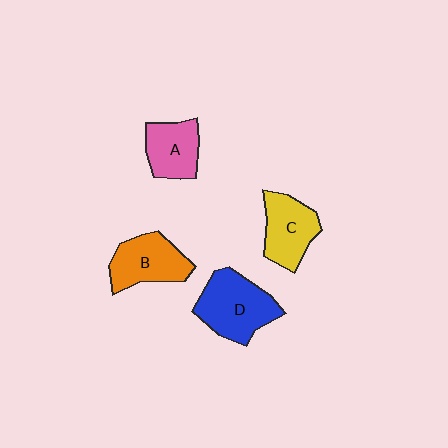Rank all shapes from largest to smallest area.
From largest to smallest: D (blue), B (orange), C (yellow), A (pink).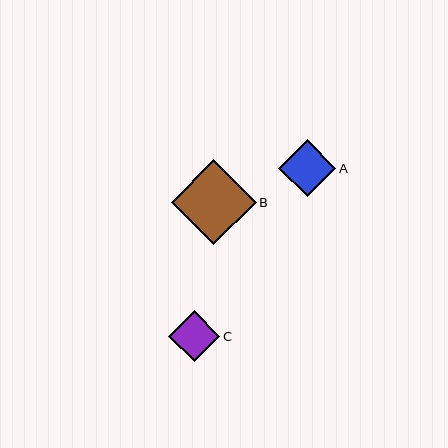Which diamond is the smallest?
Diamond C is the smallest with a size of approximately 51 pixels.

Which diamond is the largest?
Diamond B is the largest with a size of approximately 84 pixels.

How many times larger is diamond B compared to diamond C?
Diamond B is approximately 1.6 times the size of diamond C.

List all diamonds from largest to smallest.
From largest to smallest: B, A, C.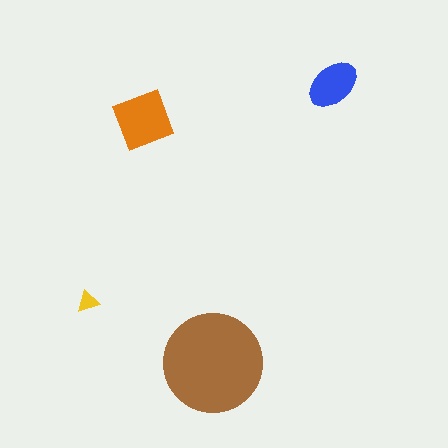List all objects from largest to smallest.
The brown circle, the orange square, the blue ellipse, the yellow triangle.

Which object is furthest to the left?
The yellow triangle is leftmost.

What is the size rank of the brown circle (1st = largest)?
1st.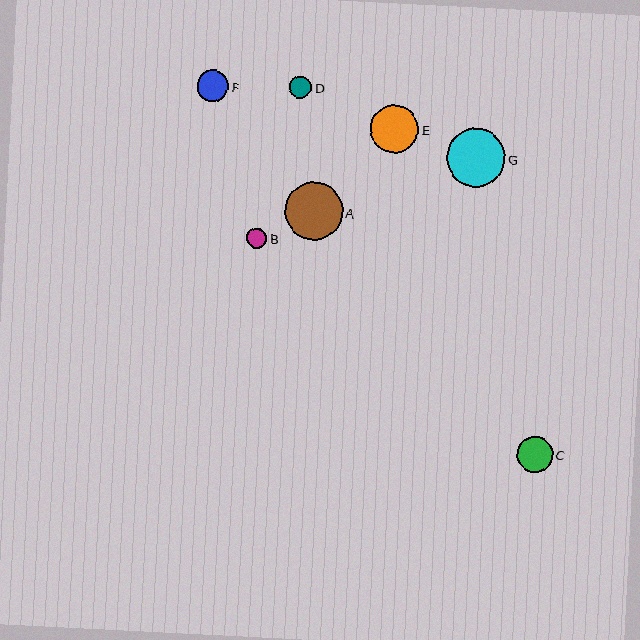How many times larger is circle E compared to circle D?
Circle E is approximately 2.2 times the size of circle D.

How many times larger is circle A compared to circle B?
Circle A is approximately 2.9 times the size of circle B.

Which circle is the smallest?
Circle B is the smallest with a size of approximately 20 pixels.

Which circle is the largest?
Circle G is the largest with a size of approximately 59 pixels.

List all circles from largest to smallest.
From largest to smallest: G, A, E, C, F, D, B.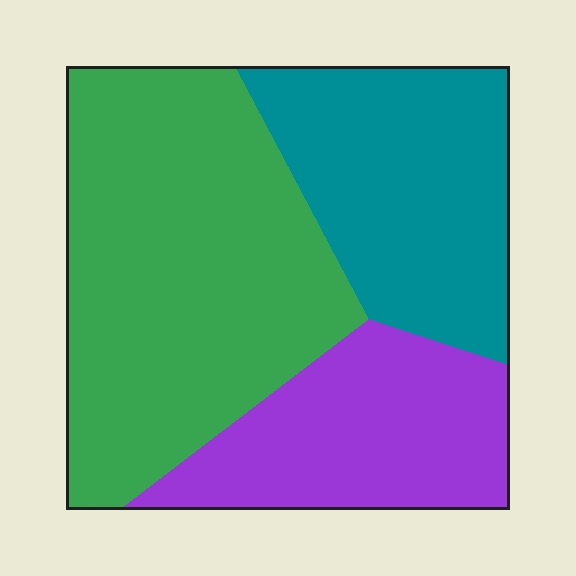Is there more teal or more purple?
Teal.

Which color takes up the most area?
Green, at roughly 50%.